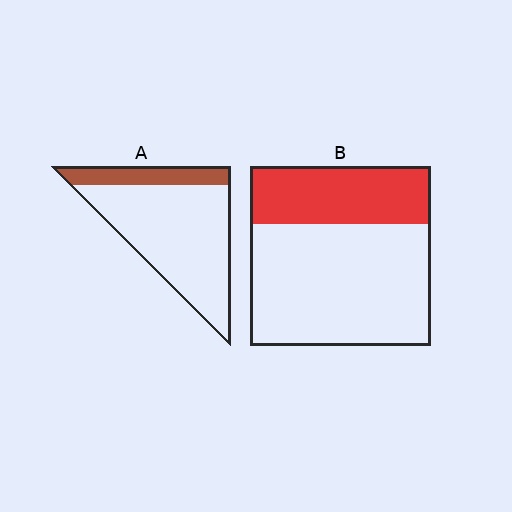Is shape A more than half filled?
No.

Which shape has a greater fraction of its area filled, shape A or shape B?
Shape B.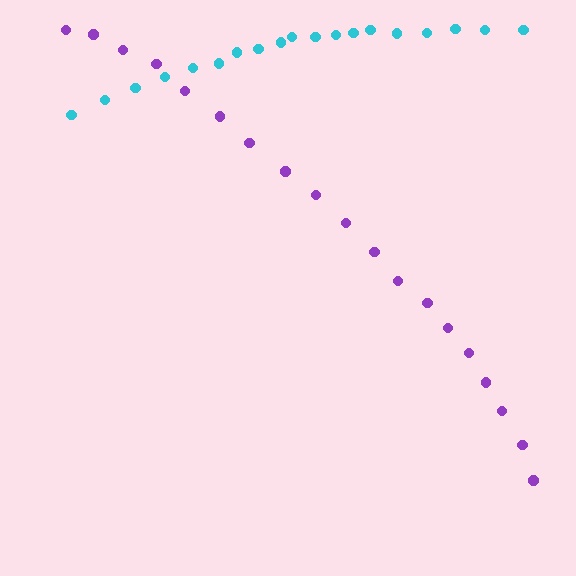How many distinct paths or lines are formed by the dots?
There are 2 distinct paths.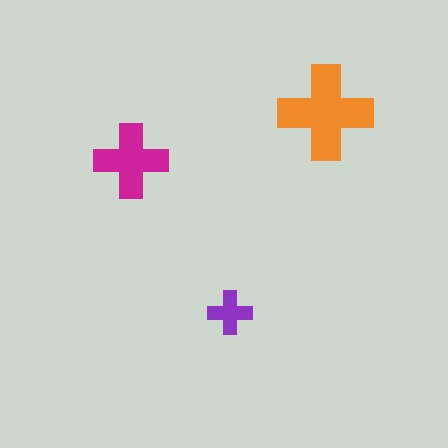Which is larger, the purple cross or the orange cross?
The orange one.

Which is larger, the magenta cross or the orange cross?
The orange one.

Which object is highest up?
The orange cross is topmost.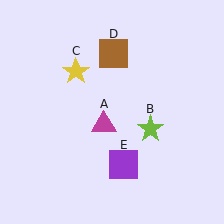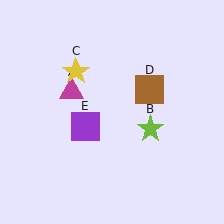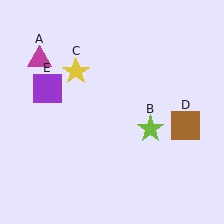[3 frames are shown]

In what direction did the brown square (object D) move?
The brown square (object D) moved down and to the right.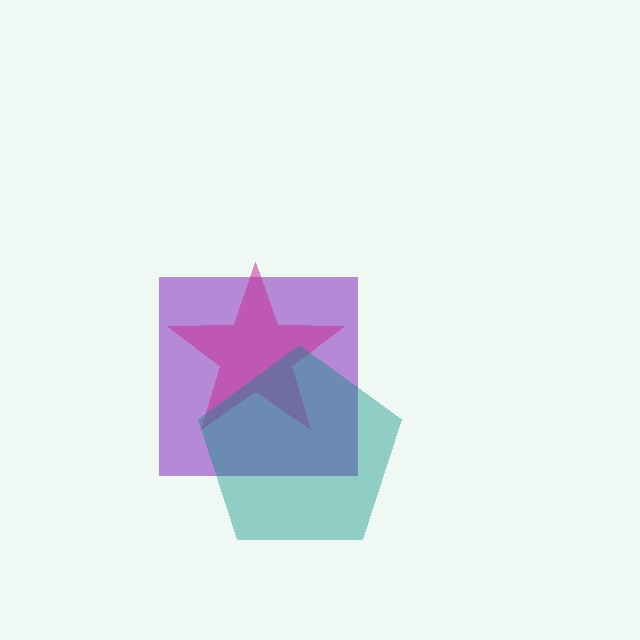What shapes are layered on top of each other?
The layered shapes are: a purple square, a magenta star, a teal pentagon.